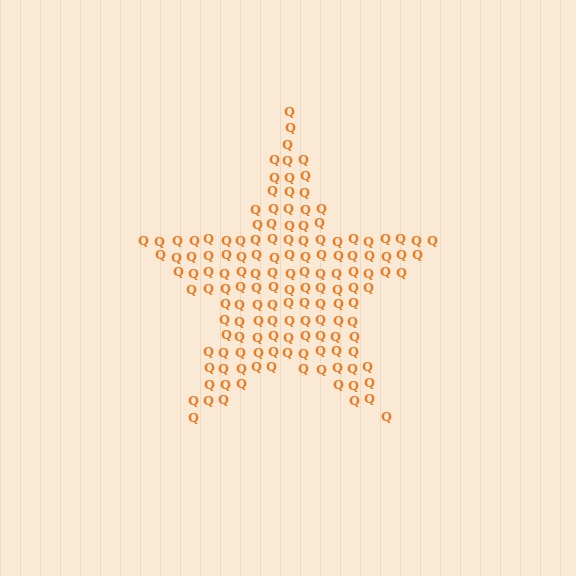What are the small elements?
The small elements are letter Q's.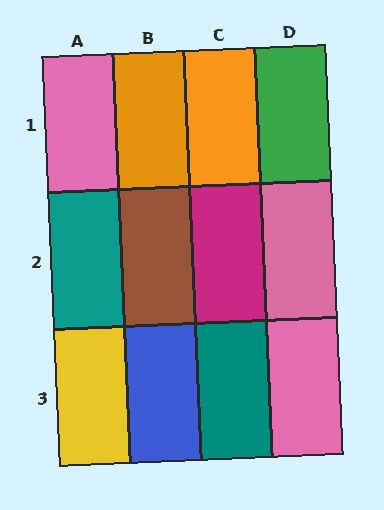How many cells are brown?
1 cell is brown.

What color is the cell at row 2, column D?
Pink.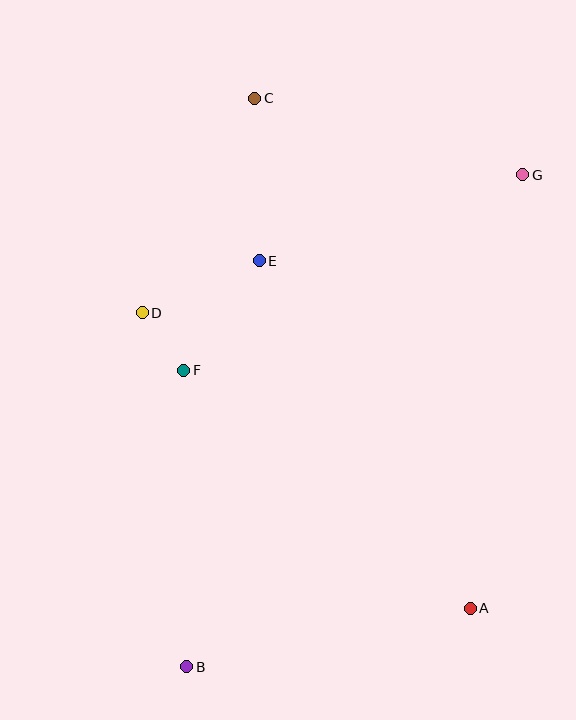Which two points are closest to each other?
Points D and F are closest to each other.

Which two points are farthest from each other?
Points B and G are farthest from each other.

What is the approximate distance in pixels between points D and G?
The distance between D and G is approximately 405 pixels.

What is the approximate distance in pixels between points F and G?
The distance between F and G is approximately 392 pixels.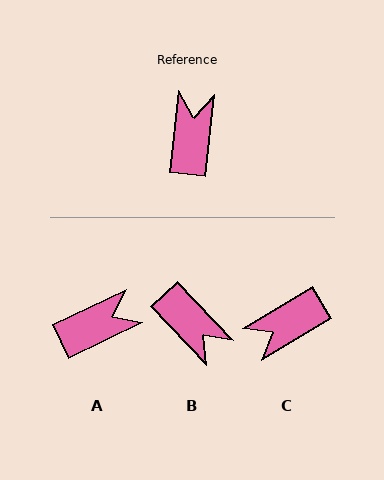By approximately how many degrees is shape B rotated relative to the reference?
Approximately 130 degrees clockwise.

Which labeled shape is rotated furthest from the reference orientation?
B, about 130 degrees away.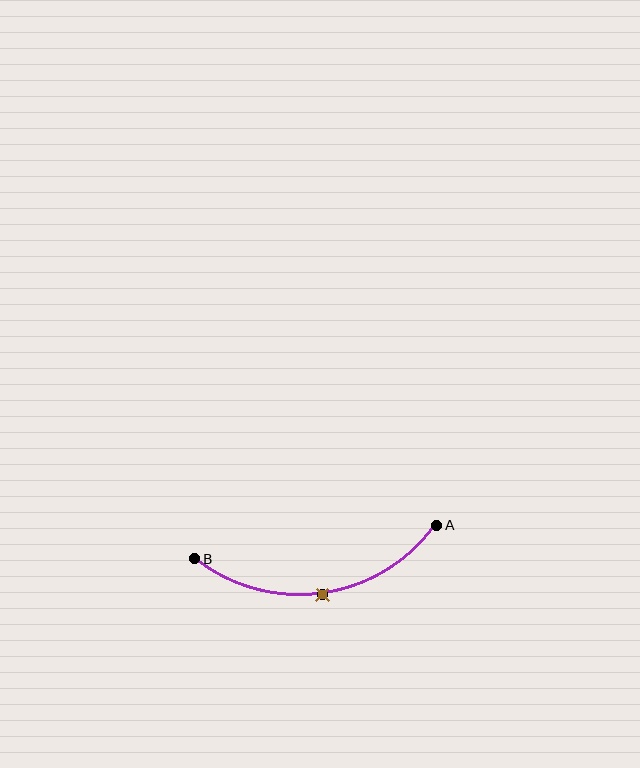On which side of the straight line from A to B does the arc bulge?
The arc bulges below the straight line connecting A and B.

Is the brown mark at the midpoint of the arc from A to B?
Yes. The brown mark lies on the arc at equal arc-length from both A and B — it is the arc midpoint.